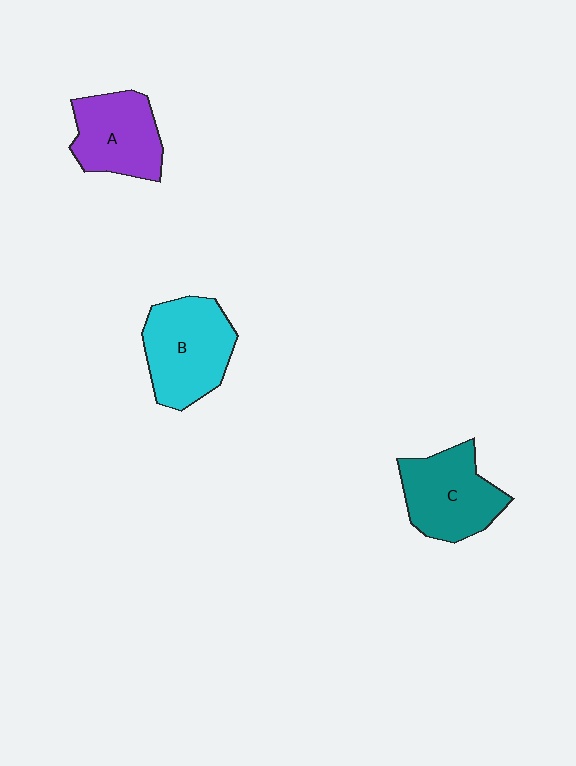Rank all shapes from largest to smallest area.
From largest to smallest: B (cyan), C (teal), A (purple).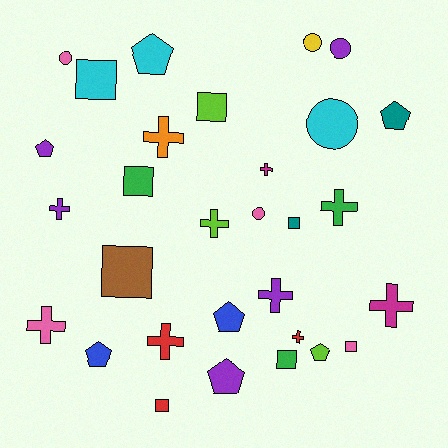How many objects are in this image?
There are 30 objects.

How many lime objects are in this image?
There are 3 lime objects.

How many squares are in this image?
There are 8 squares.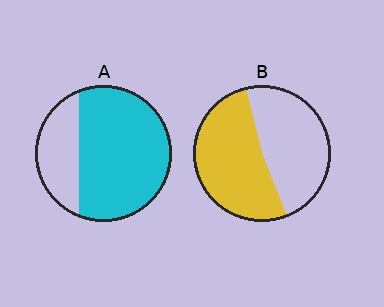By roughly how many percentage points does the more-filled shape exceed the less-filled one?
By roughly 20 percentage points (A over B).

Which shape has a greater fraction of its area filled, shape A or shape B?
Shape A.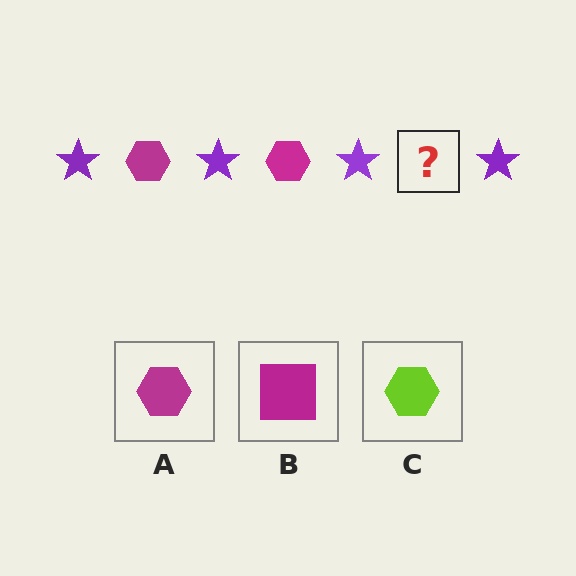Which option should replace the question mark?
Option A.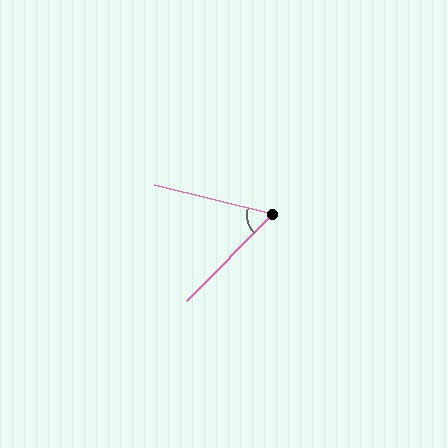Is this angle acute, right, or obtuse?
It is acute.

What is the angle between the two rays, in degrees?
Approximately 59 degrees.